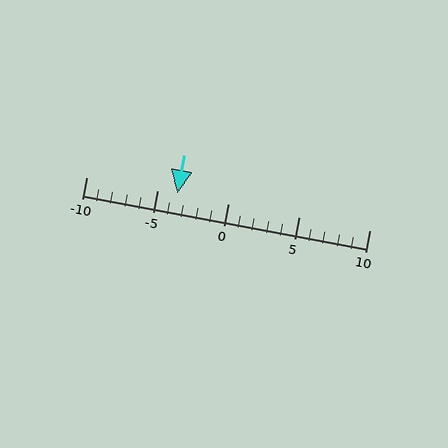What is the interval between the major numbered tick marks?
The major tick marks are spaced 5 units apart.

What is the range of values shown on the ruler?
The ruler shows values from -10 to 10.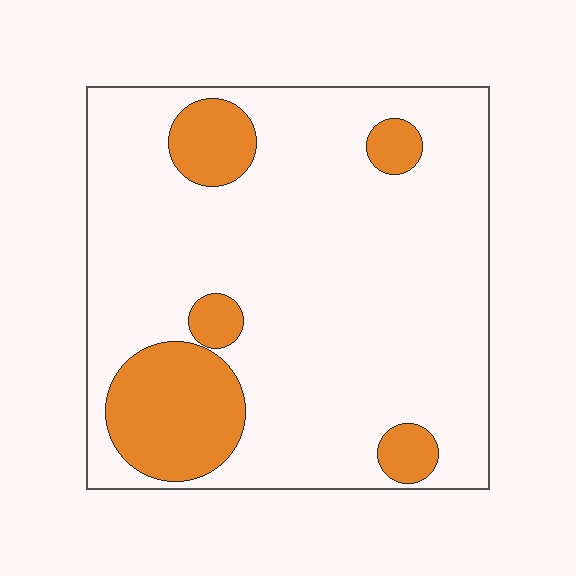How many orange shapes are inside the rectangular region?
5.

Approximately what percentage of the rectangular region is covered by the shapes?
Approximately 20%.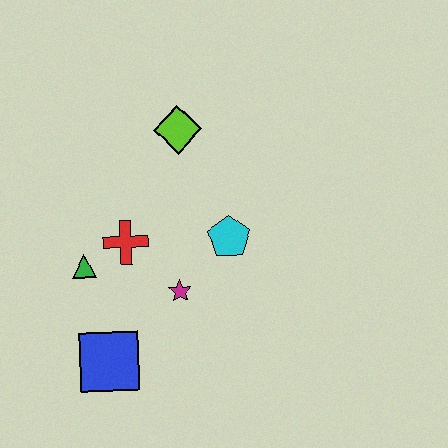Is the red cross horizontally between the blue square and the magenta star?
Yes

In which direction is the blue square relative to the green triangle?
The blue square is below the green triangle.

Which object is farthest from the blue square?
The lime diamond is farthest from the blue square.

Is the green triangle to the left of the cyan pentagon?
Yes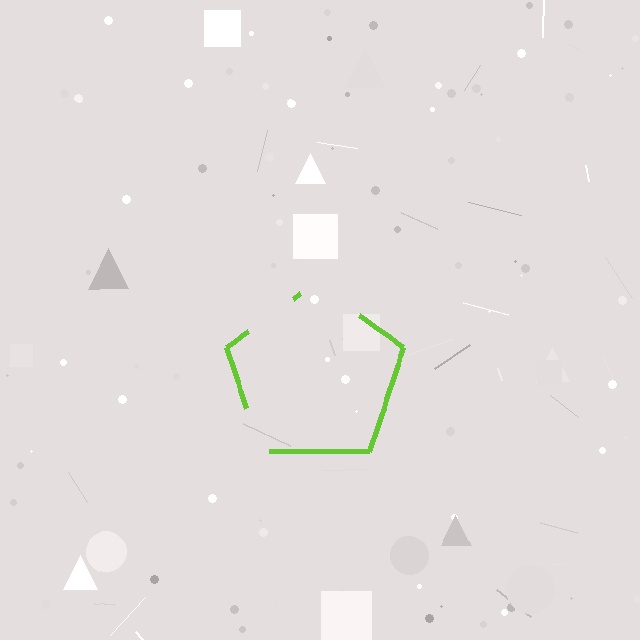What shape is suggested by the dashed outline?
The dashed outline suggests a pentagon.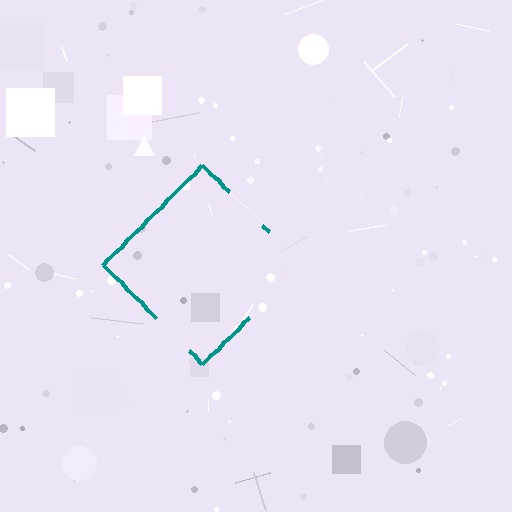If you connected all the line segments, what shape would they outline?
They would outline a diamond.